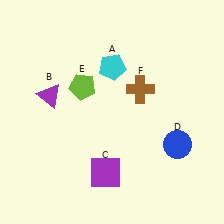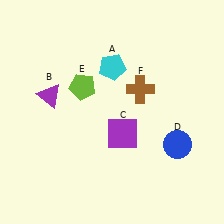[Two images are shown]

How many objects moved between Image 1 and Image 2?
1 object moved between the two images.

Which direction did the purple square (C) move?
The purple square (C) moved up.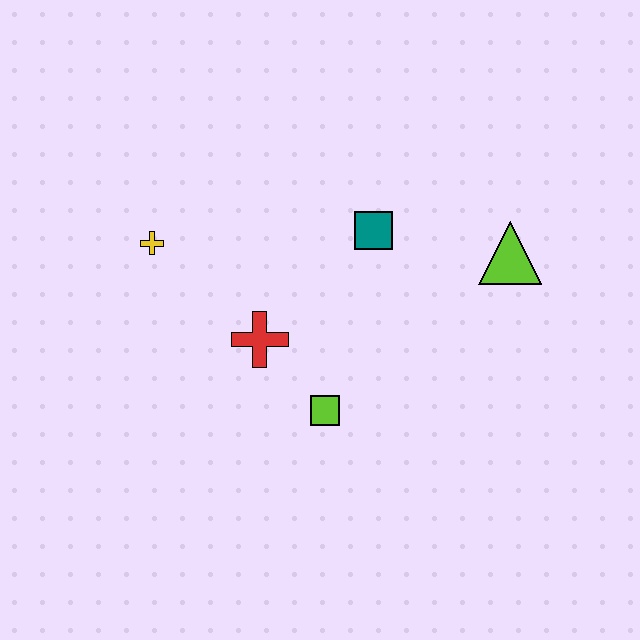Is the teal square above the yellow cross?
Yes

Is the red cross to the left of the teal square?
Yes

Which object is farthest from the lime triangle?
The yellow cross is farthest from the lime triangle.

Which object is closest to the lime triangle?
The teal square is closest to the lime triangle.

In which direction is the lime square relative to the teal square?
The lime square is below the teal square.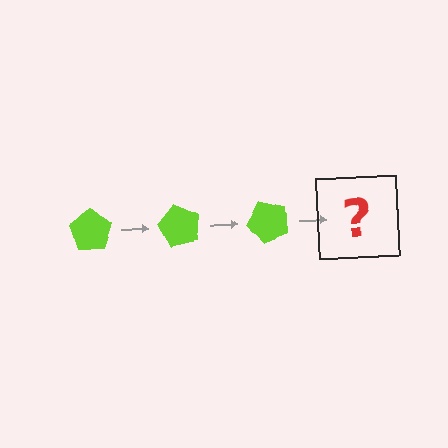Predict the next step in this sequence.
The next step is a lime pentagon rotated 180 degrees.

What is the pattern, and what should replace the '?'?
The pattern is that the pentagon rotates 60 degrees each step. The '?' should be a lime pentagon rotated 180 degrees.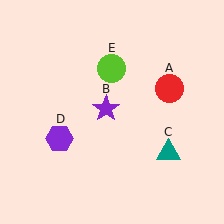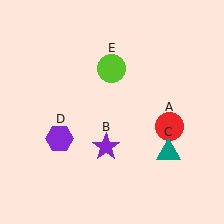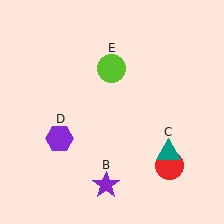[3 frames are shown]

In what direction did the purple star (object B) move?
The purple star (object B) moved down.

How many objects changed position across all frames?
2 objects changed position: red circle (object A), purple star (object B).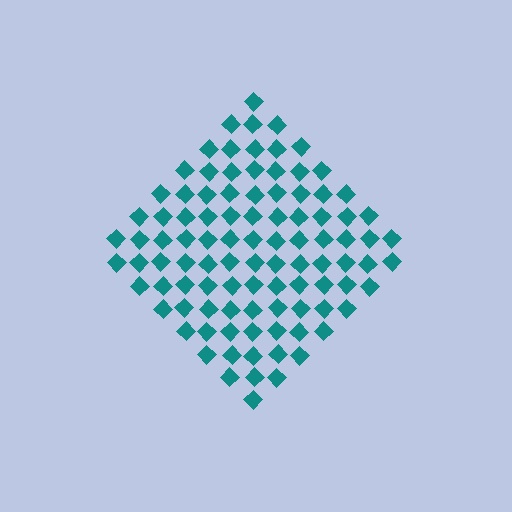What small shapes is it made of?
It is made of small diamonds.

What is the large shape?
The large shape is a diamond.